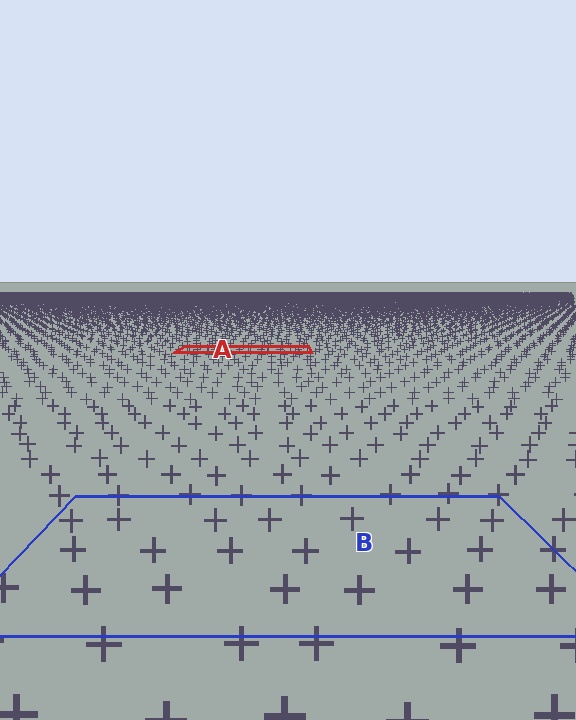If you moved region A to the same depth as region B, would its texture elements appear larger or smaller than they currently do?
They would appear larger. At a closer depth, the same texture elements are projected at a bigger on-screen size.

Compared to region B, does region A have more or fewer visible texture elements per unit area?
Region A has more texture elements per unit area — they are packed more densely because it is farther away.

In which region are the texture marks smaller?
The texture marks are smaller in region A, because it is farther away.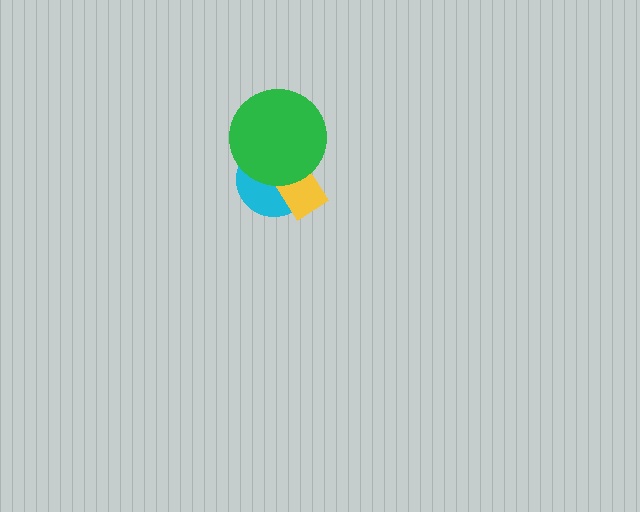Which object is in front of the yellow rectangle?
The green circle is in front of the yellow rectangle.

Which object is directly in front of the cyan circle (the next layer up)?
The yellow rectangle is directly in front of the cyan circle.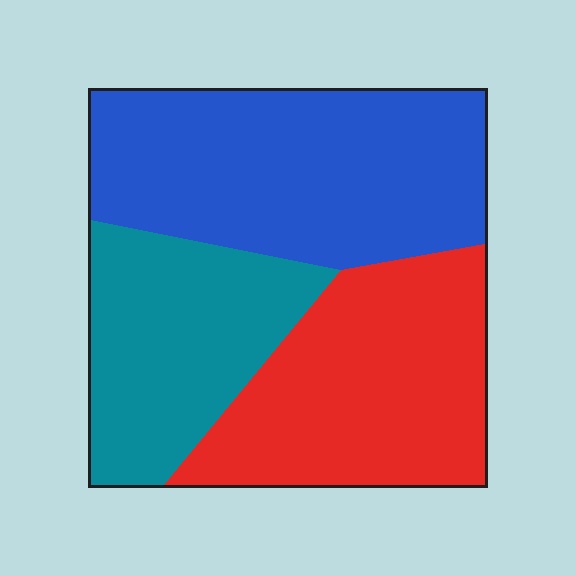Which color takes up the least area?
Teal, at roughly 25%.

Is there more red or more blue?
Blue.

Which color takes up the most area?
Blue, at roughly 40%.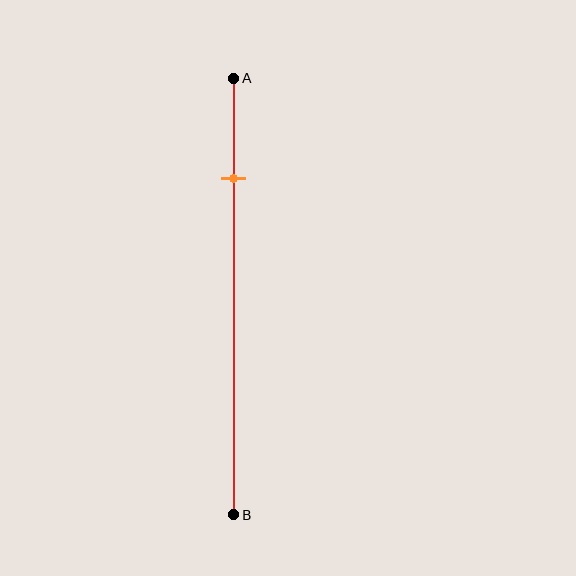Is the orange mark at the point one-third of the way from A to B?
No, the mark is at about 25% from A, not at the 33% one-third point.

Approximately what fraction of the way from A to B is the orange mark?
The orange mark is approximately 25% of the way from A to B.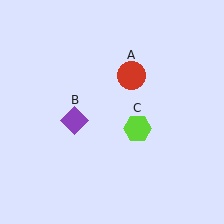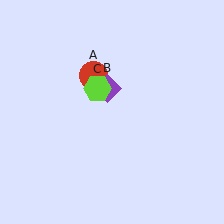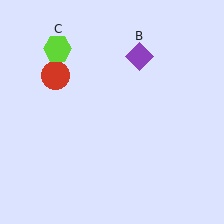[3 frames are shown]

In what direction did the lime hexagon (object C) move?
The lime hexagon (object C) moved up and to the left.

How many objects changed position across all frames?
3 objects changed position: red circle (object A), purple diamond (object B), lime hexagon (object C).